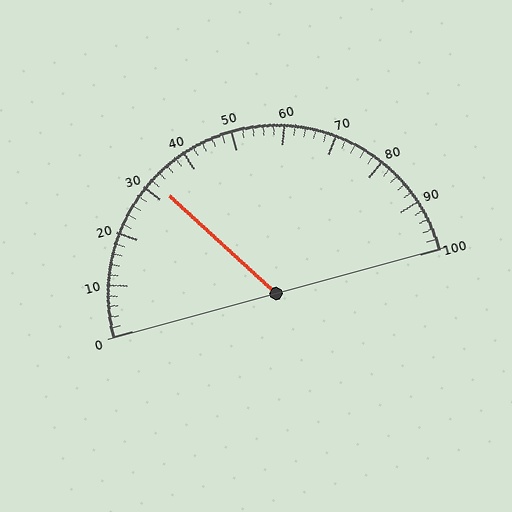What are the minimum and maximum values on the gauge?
The gauge ranges from 0 to 100.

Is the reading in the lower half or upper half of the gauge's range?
The reading is in the lower half of the range (0 to 100).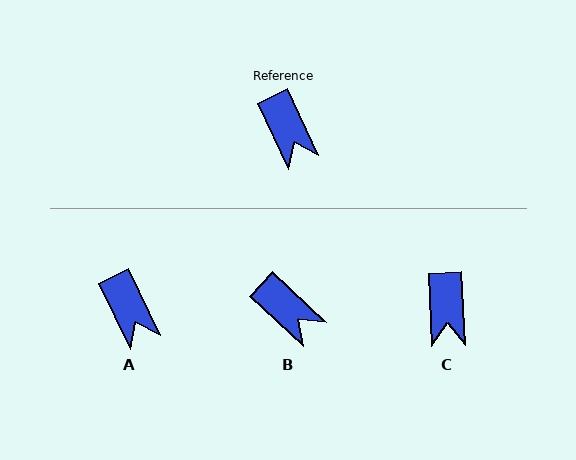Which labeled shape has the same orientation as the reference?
A.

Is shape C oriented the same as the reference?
No, it is off by about 23 degrees.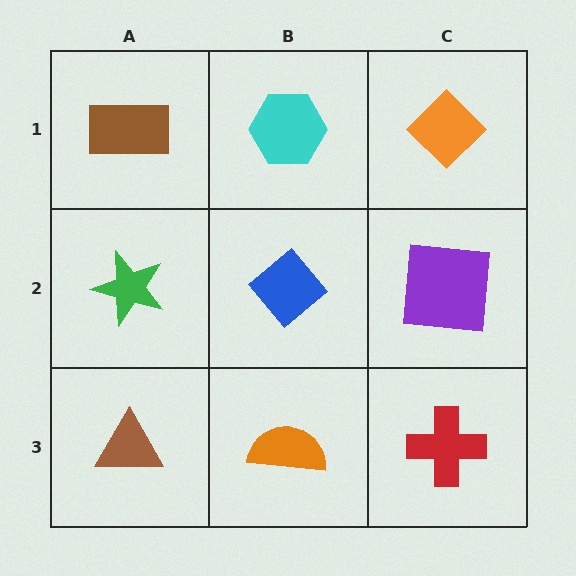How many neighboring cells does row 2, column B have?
4.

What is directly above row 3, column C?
A purple square.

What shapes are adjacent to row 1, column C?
A purple square (row 2, column C), a cyan hexagon (row 1, column B).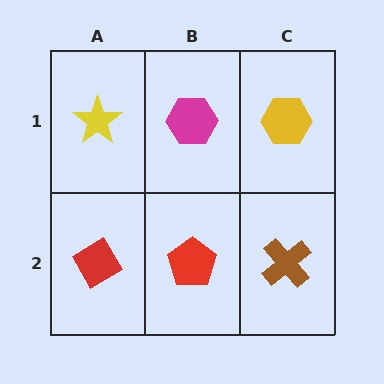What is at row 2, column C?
A brown cross.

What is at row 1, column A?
A yellow star.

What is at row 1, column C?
A yellow hexagon.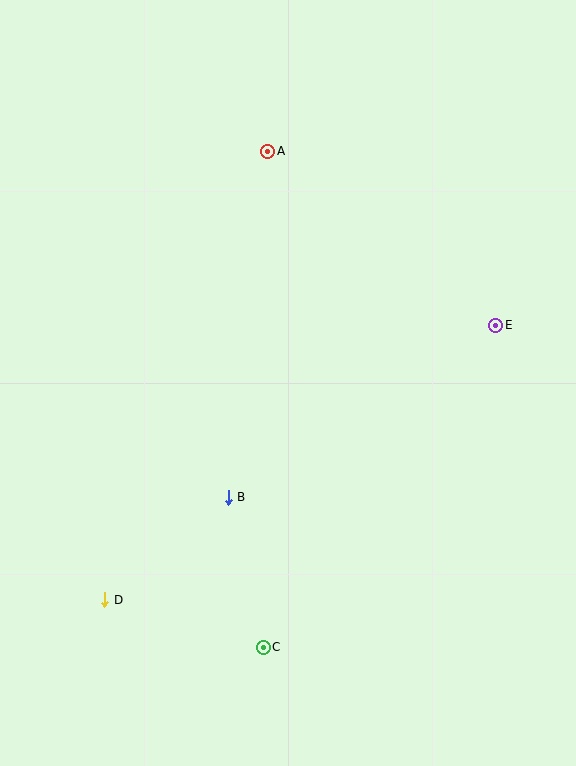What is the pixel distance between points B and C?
The distance between B and C is 154 pixels.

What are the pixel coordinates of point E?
Point E is at (496, 325).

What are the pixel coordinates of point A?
Point A is at (268, 151).